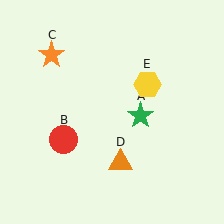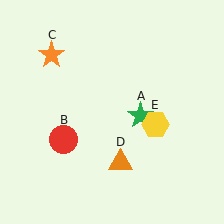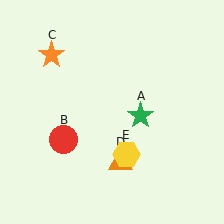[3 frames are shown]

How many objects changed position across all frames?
1 object changed position: yellow hexagon (object E).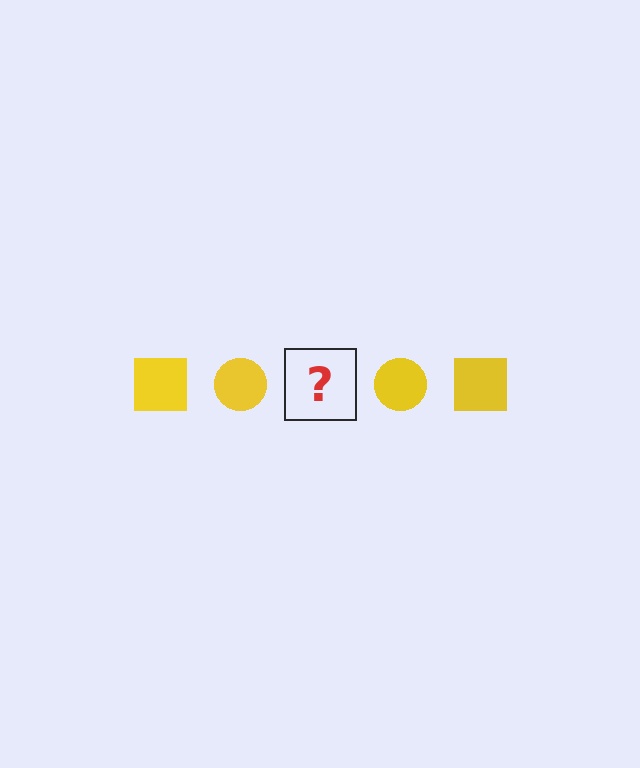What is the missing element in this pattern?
The missing element is a yellow square.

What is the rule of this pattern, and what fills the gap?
The rule is that the pattern cycles through square, circle shapes in yellow. The gap should be filled with a yellow square.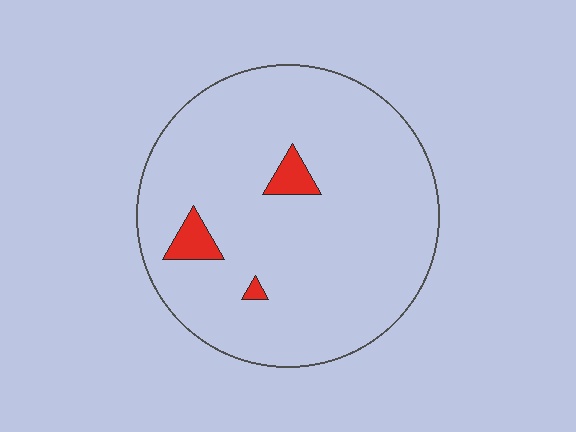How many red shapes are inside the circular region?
3.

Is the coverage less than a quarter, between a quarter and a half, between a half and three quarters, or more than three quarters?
Less than a quarter.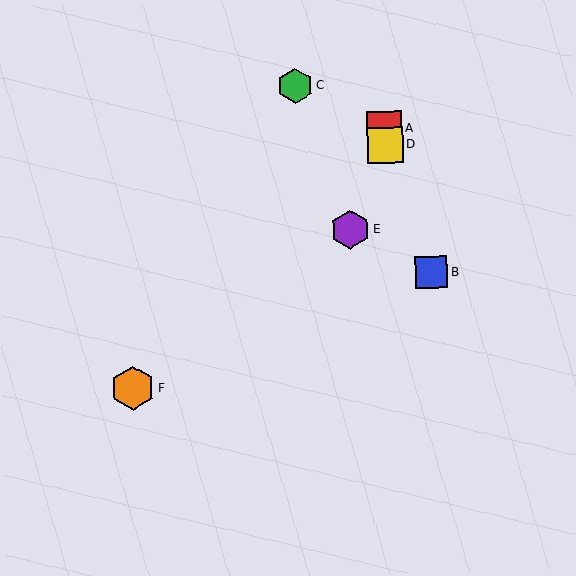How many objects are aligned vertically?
2 objects (A, D) are aligned vertically.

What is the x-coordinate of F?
Object F is at x≈133.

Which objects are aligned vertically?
Objects A, D are aligned vertically.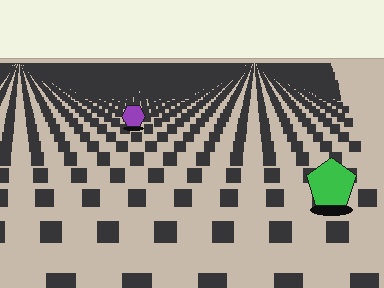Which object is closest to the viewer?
The green pentagon is closest. The texture marks near it are larger and more spread out.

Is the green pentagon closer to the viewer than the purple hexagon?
Yes. The green pentagon is closer — you can tell from the texture gradient: the ground texture is coarser near it.